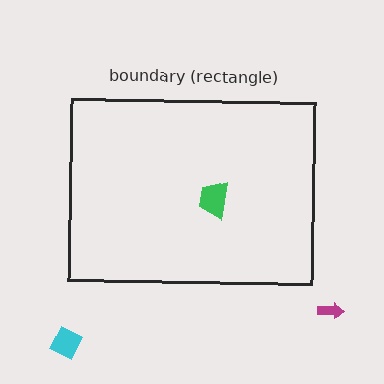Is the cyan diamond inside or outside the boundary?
Outside.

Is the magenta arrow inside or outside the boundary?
Outside.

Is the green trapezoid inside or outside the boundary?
Inside.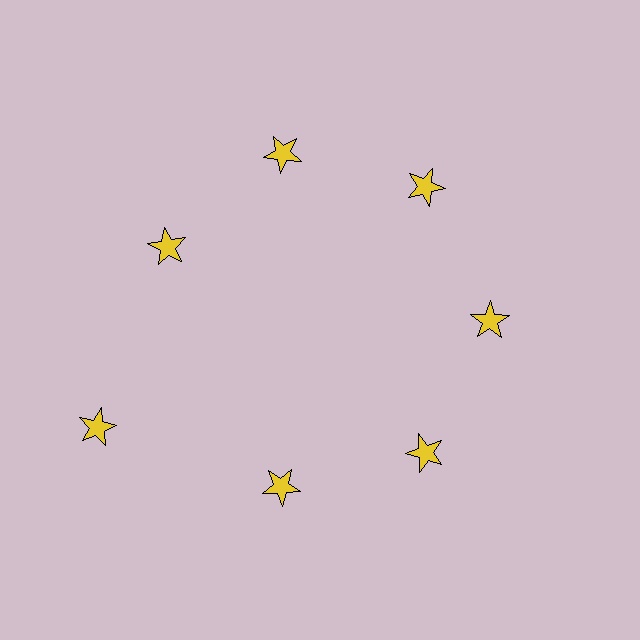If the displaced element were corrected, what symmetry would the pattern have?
It would have 7-fold rotational symmetry — the pattern would map onto itself every 51 degrees.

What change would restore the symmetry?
The symmetry would be restored by moving it inward, back onto the ring so that all 7 stars sit at equal angles and equal distance from the center.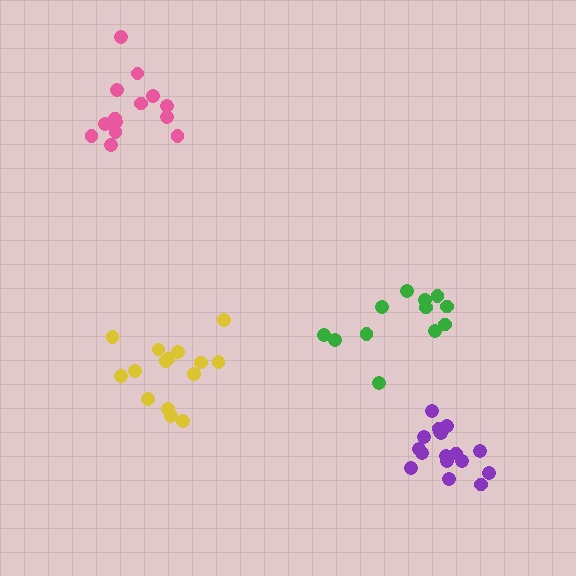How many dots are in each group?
Group 1: 15 dots, Group 2: 17 dots, Group 3: 12 dots, Group 4: 15 dots (59 total).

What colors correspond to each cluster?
The clusters are colored: pink, purple, green, yellow.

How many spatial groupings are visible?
There are 4 spatial groupings.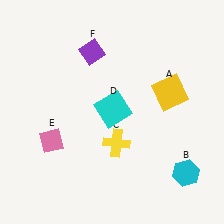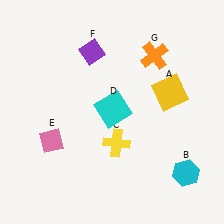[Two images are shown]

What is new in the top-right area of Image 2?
An orange cross (G) was added in the top-right area of Image 2.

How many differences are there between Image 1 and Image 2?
There is 1 difference between the two images.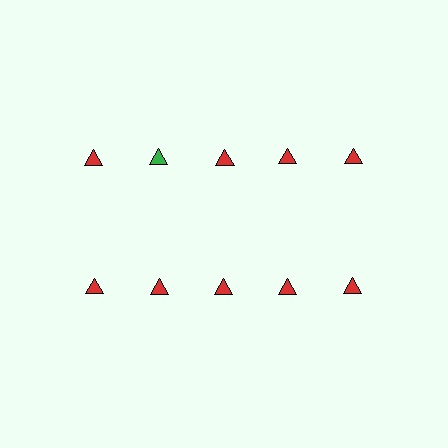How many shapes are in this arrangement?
There are 10 shapes arranged in a grid pattern.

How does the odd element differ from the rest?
It has a different color: green instead of red.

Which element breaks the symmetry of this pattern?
The green triangle in the top row, second from left column breaks the symmetry. All other shapes are red triangles.